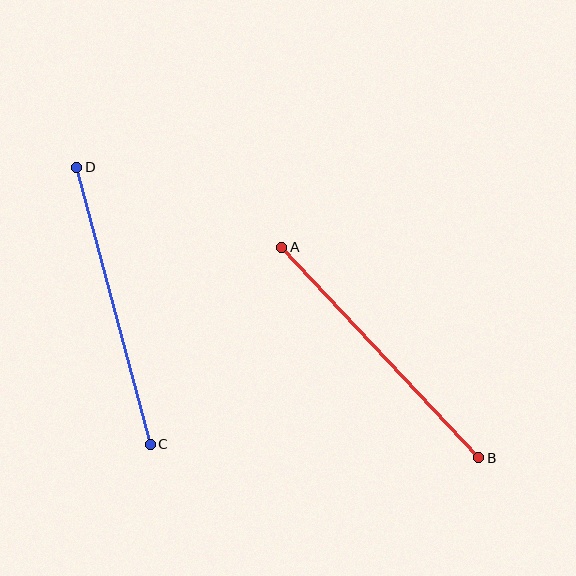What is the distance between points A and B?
The distance is approximately 288 pixels.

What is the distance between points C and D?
The distance is approximately 287 pixels.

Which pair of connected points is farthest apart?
Points A and B are farthest apart.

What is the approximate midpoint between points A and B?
The midpoint is at approximately (380, 353) pixels.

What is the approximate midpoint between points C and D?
The midpoint is at approximately (113, 306) pixels.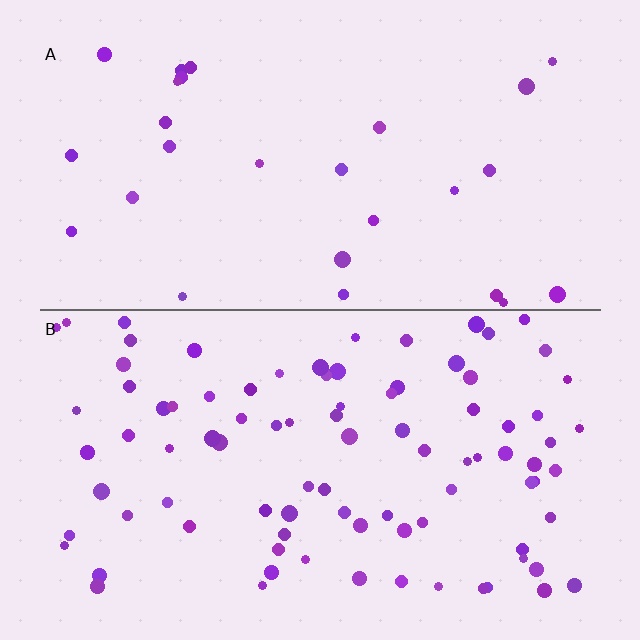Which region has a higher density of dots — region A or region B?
B (the bottom).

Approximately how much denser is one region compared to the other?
Approximately 3.3× — region B over region A.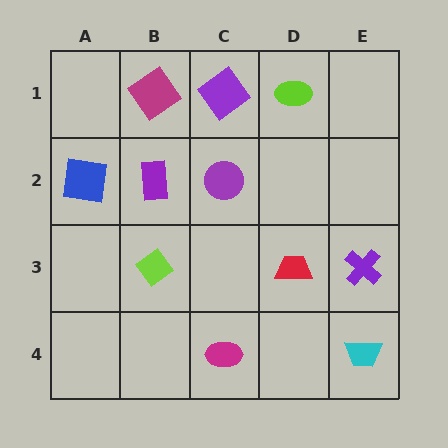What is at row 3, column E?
A purple cross.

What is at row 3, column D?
A red trapezoid.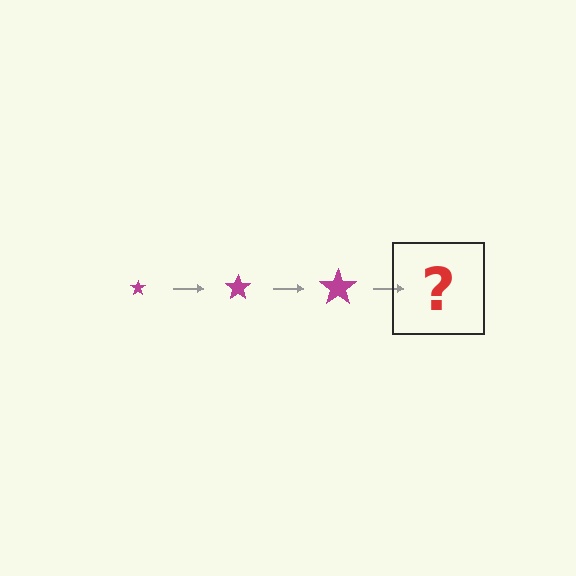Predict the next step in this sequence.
The next step is a magenta star, larger than the previous one.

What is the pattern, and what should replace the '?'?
The pattern is that the star gets progressively larger each step. The '?' should be a magenta star, larger than the previous one.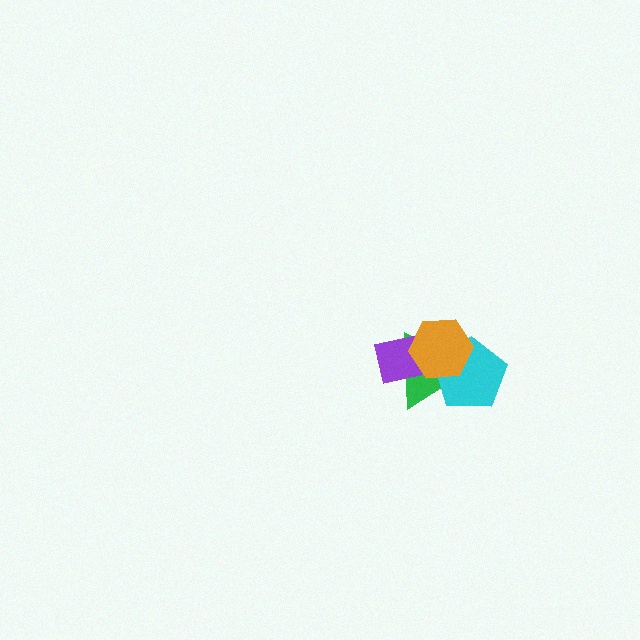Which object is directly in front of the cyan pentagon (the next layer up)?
The purple rectangle is directly in front of the cyan pentagon.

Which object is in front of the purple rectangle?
The orange hexagon is in front of the purple rectangle.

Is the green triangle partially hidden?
Yes, it is partially covered by another shape.